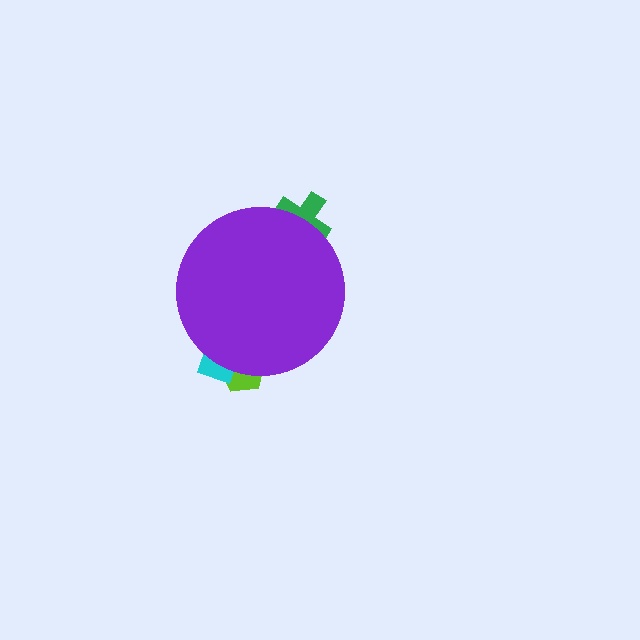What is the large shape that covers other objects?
A purple circle.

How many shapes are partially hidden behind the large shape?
3 shapes are partially hidden.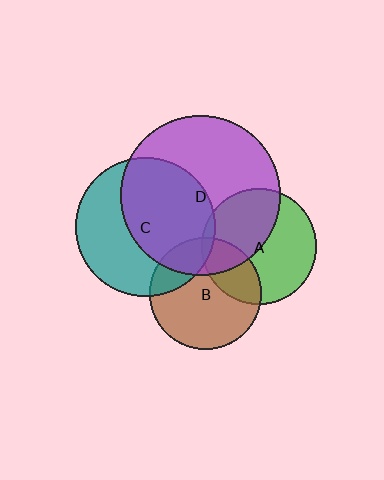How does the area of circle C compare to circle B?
Approximately 1.6 times.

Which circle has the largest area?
Circle D (purple).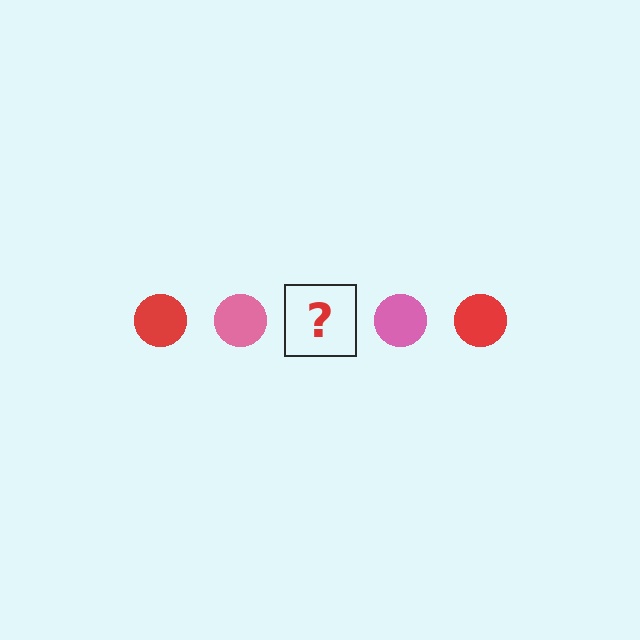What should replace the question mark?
The question mark should be replaced with a red circle.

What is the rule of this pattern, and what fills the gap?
The rule is that the pattern cycles through red, pink circles. The gap should be filled with a red circle.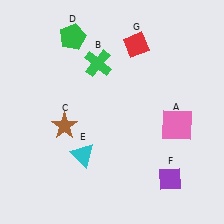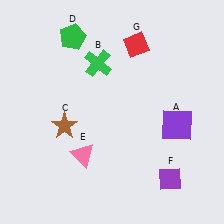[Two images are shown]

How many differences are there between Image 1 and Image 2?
There are 2 differences between the two images.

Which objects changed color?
A changed from pink to purple. E changed from cyan to pink.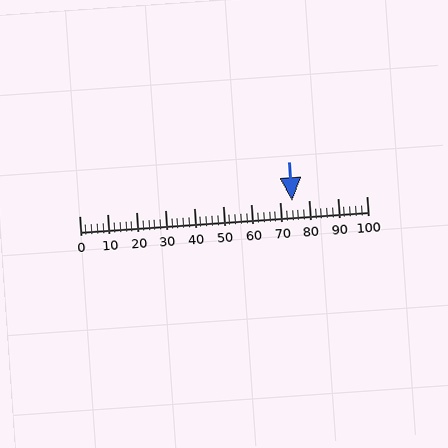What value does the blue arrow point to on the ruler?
The blue arrow points to approximately 74.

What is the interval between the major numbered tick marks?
The major tick marks are spaced 10 units apart.